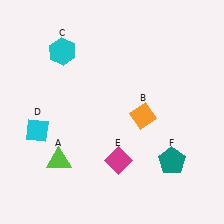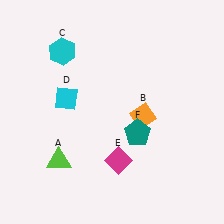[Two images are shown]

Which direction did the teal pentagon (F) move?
The teal pentagon (F) moved left.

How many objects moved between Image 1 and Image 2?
2 objects moved between the two images.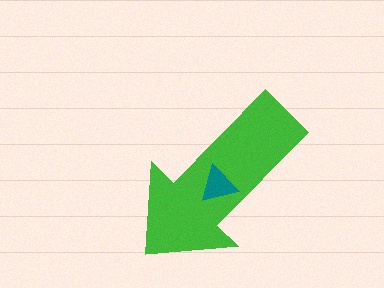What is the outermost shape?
The green arrow.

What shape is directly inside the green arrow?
The teal triangle.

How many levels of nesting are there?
2.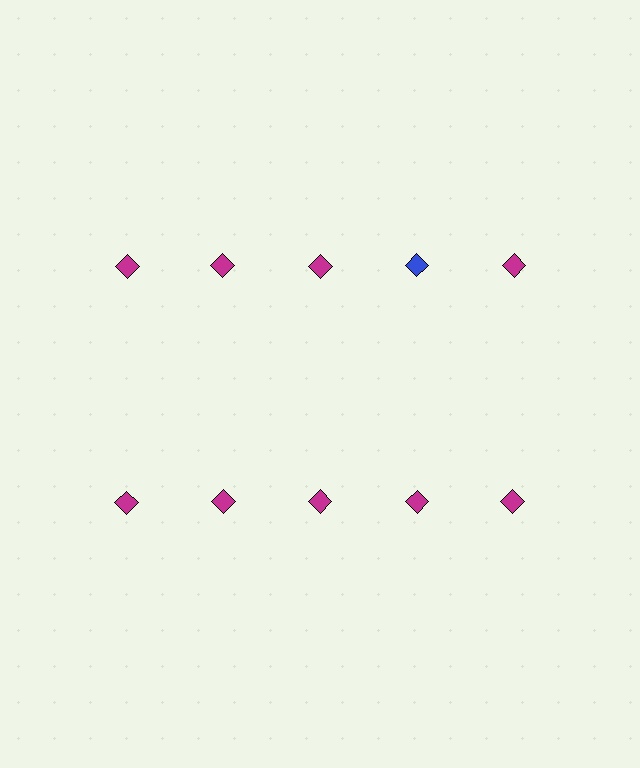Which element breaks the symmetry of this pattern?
The blue diamond in the top row, second from right column breaks the symmetry. All other shapes are magenta diamonds.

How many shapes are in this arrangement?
There are 10 shapes arranged in a grid pattern.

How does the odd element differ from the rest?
It has a different color: blue instead of magenta.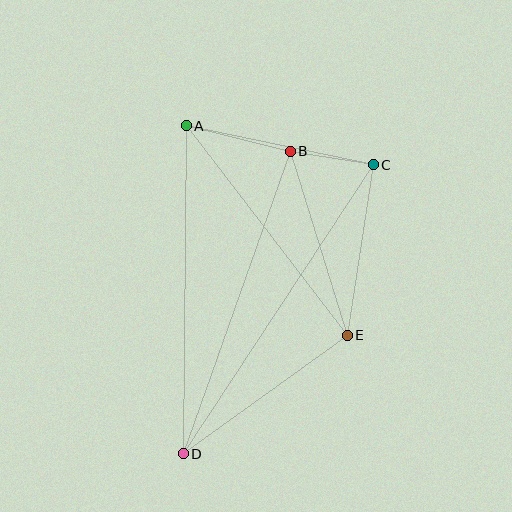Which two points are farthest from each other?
Points C and D are farthest from each other.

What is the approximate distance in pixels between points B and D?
The distance between B and D is approximately 321 pixels.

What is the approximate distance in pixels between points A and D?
The distance between A and D is approximately 328 pixels.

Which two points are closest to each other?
Points B and C are closest to each other.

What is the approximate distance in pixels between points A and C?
The distance between A and C is approximately 191 pixels.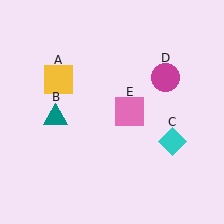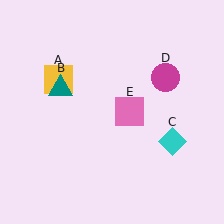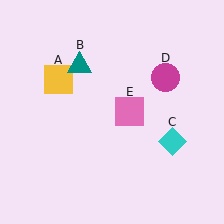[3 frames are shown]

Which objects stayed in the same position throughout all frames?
Yellow square (object A) and cyan diamond (object C) and magenta circle (object D) and pink square (object E) remained stationary.